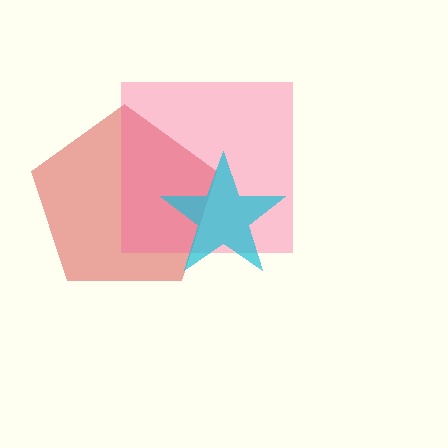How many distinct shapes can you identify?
There are 3 distinct shapes: a red pentagon, a pink square, a cyan star.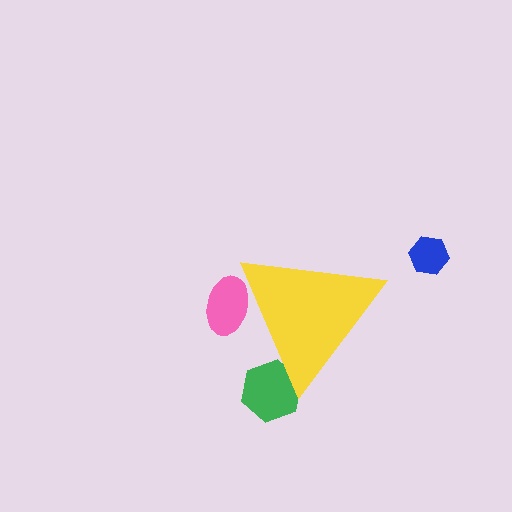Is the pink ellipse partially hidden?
Yes, the pink ellipse is partially hidden behind the yellow triangle.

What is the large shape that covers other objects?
A yellow triangle.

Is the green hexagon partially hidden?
Yes, the green hexagon is partially hidden behind the yellow triangle.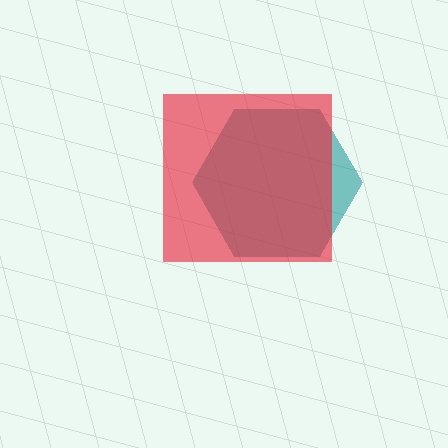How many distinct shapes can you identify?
There are 2 distinct shapes: a teal hexagon, a red square.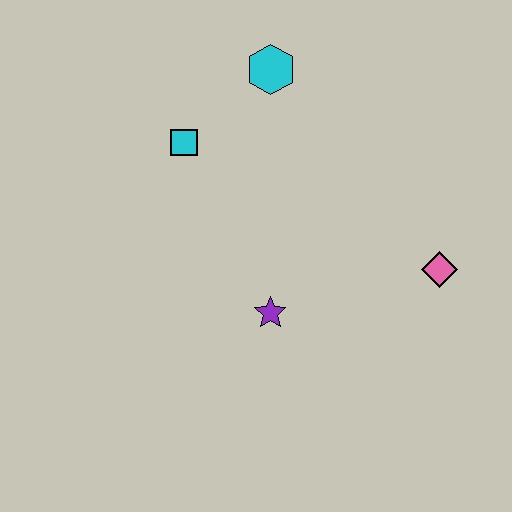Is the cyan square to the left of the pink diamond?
Yes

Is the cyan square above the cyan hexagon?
No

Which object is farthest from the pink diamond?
The cyan square is farthest from the pink diamond.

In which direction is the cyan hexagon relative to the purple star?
The cyan hexagon is above the purple star.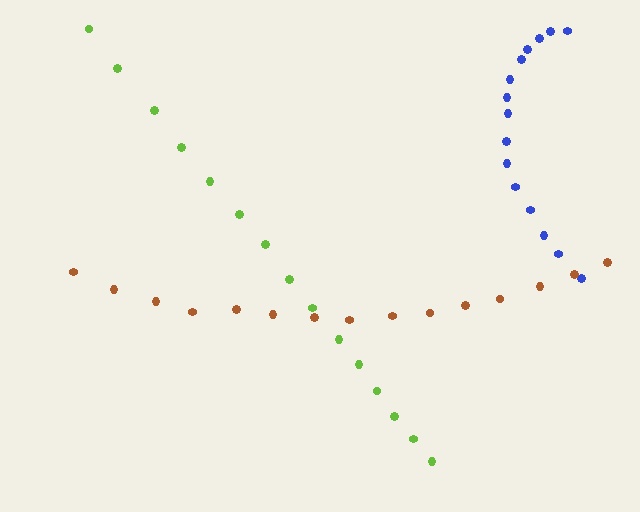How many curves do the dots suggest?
There are 3 distinct paths.